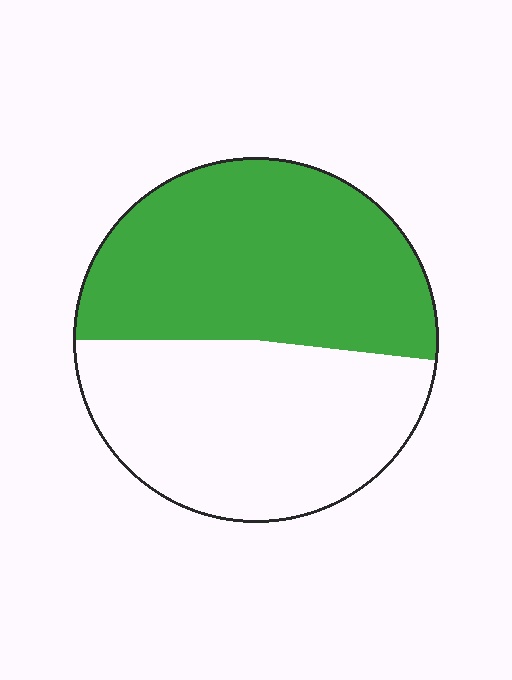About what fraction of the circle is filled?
About one half (1/2).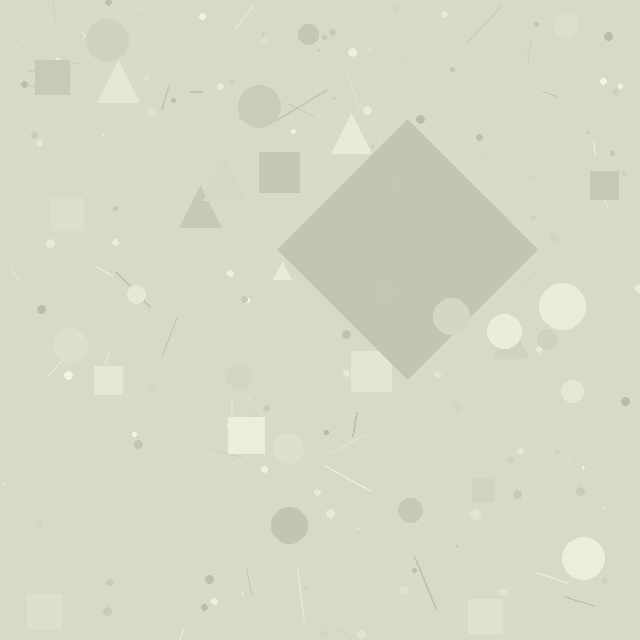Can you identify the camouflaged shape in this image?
The camouflaged shape is a diamond.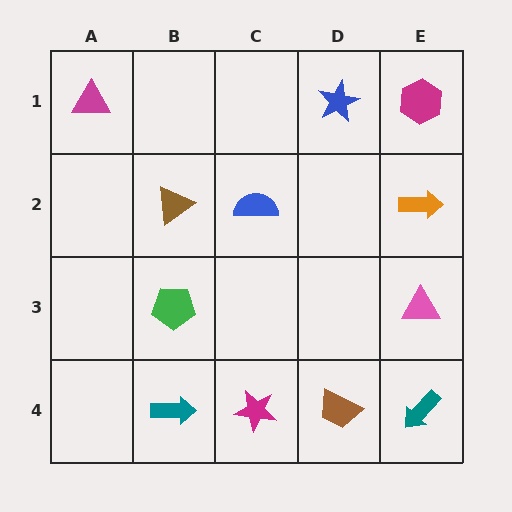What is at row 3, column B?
A green pentagon.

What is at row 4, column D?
A brown trapezoid.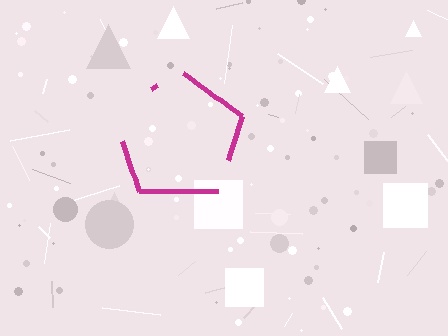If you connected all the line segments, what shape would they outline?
They would outline a pentagon.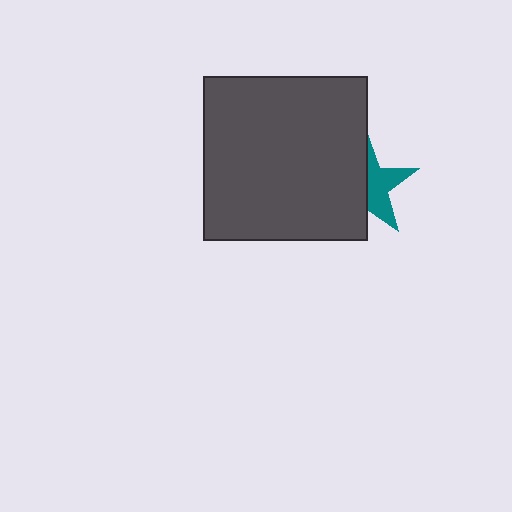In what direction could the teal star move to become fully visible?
The teal star could move right. That would shift it out from behind the dark gray square entirely.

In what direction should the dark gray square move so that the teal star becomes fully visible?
The dark gray square should move left. That is the shortest direction to clear the overlap and leave the teal star fully visible.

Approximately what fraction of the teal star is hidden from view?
Roughly 53% of the teal star is hidden behind the dark gray square.